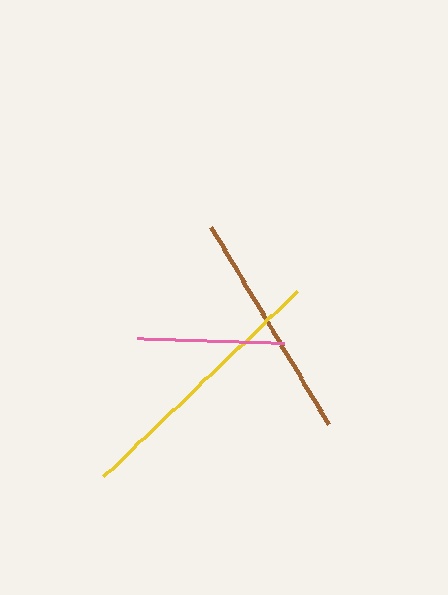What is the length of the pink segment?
The pink segment is approximately 147 pixels long.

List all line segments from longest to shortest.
From longest to shortest: yellow, brown, pink.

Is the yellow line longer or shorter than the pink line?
The yellow line is longer than the pink line.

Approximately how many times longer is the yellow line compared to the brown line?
The yellow line is approximately 1.2 times the length of the brown line.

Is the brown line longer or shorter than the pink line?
The brown line is longer than the pink line.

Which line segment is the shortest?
The pink line is the shortest at approximately 147 pixels.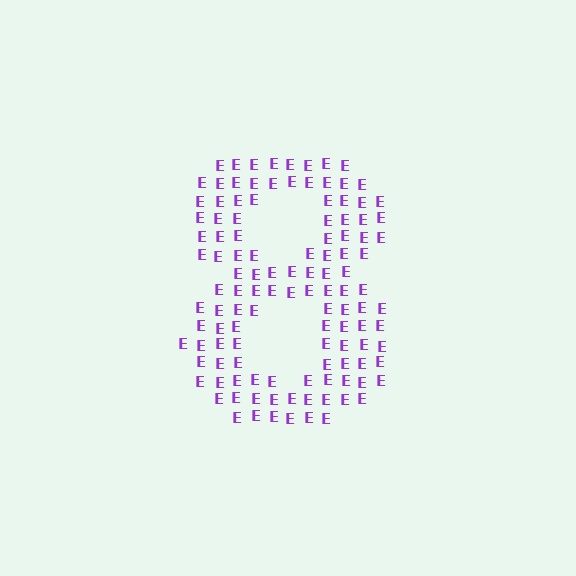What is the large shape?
The large shape is the digit 8.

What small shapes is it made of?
It is made of small letter E's.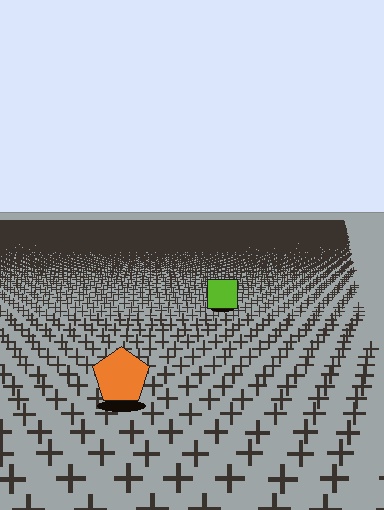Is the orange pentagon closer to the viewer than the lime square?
Yes. The orange pentagon is closer — you can tell from the texture gradient: the ground texture is coarser near it.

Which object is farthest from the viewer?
The lime square is farthest from the viewer. It appears smaller and the ground texture around it is denser.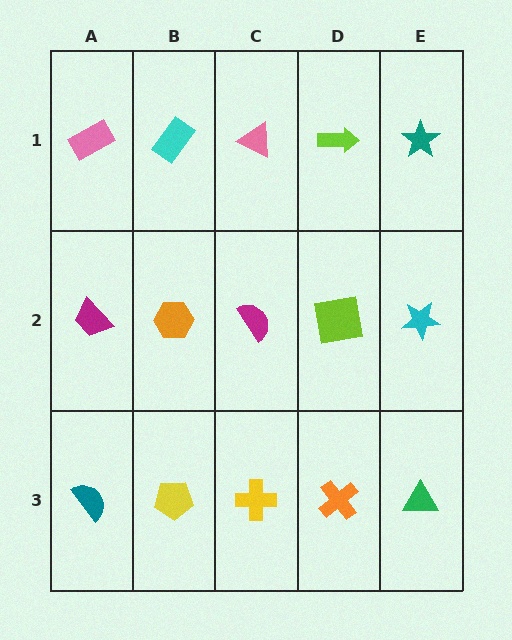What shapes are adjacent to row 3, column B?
An orange hexagon (row 2, column B), a teal semicircle (row 3, column A), a yellow cross (row 3, column C).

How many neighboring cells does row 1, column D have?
3.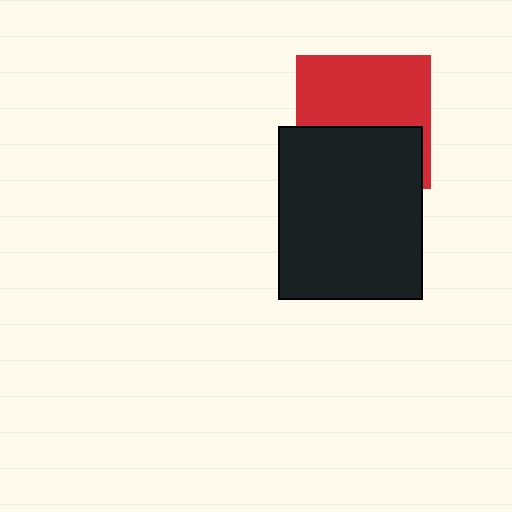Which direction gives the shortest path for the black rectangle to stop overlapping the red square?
Moving down gives the shortest separation.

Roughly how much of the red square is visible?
About half of it is visible (roughly 55%).